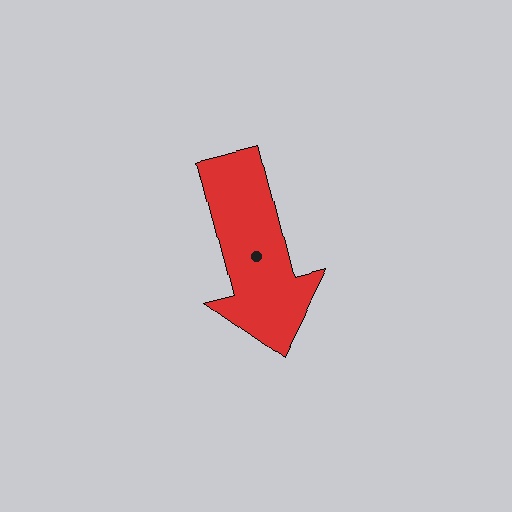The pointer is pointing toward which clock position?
Roughly 6 o'clock.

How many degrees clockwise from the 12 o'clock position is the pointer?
Approximately 166 degrees.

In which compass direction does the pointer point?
South.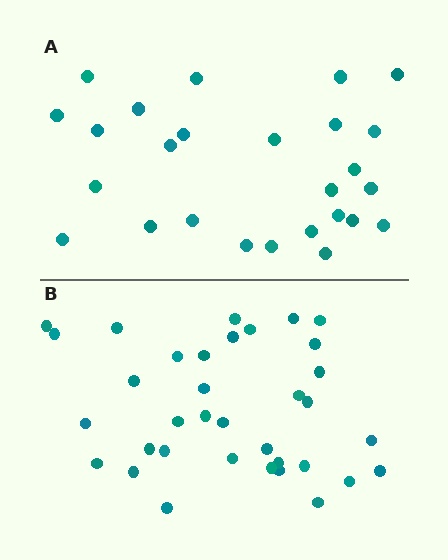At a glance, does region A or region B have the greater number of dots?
Region B (the bottom region) has more dots.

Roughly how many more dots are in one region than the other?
Region B has roughly 8 or so more dots than region A.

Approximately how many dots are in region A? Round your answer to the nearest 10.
About 30 dots. (The exact count is 26, which rounds to 30.)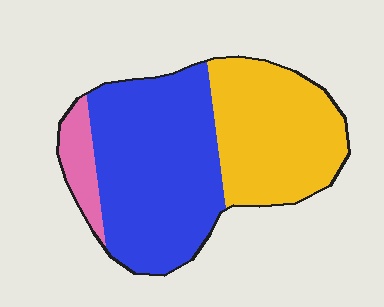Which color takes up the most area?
Blue, at roughly 55%.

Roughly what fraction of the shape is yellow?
Yellow takes up between a third and a half of the shape.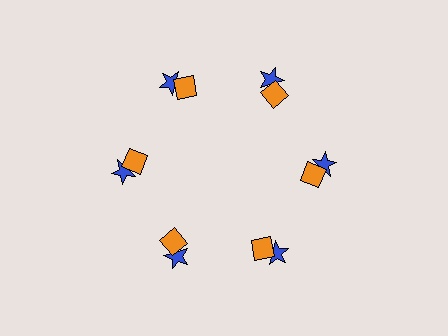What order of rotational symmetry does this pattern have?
This pattern has 6-fold rotational symmetry.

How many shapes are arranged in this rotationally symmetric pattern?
There are 12 shapes, arranged in 6 groups of 2.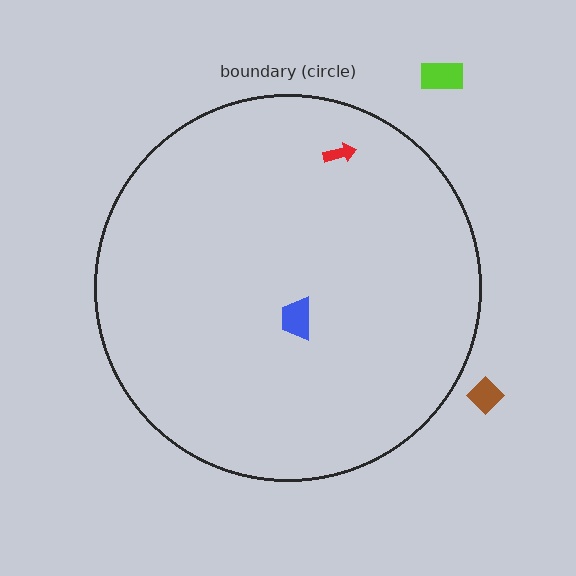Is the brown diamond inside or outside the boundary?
Outside.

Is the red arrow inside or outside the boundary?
Inside.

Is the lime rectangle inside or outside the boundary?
Outside.